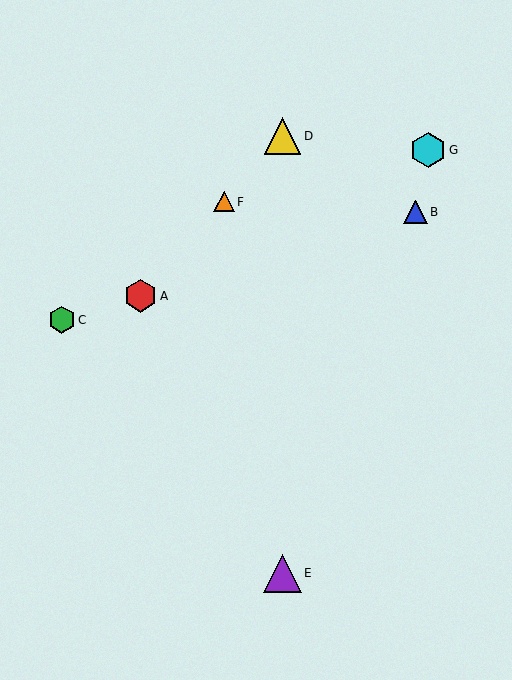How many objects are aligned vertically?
2 objects (D, E) are aligned vertically.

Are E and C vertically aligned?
No, E is at x≈282 and C is at x≈62.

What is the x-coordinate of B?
Object B is at x≈416.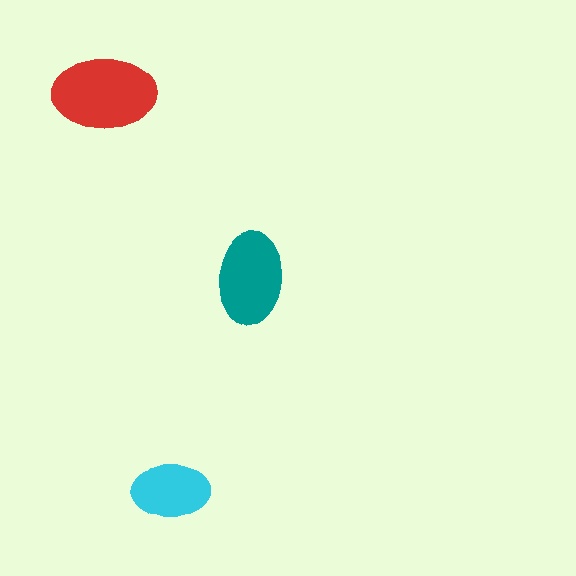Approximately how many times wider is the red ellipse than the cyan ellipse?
About 1.5 times wider.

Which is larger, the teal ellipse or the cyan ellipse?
The teal one.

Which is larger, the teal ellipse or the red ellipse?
The red one.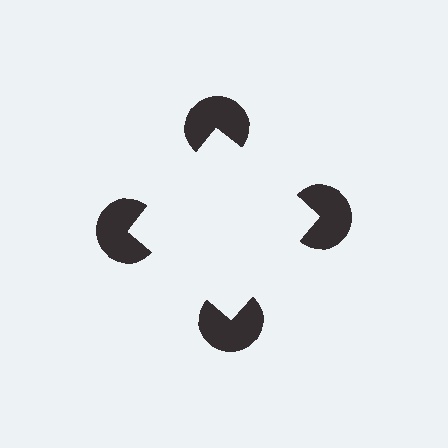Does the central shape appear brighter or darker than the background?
It typically appears slightly brighter than the background, even though no actual brightness change is drawn.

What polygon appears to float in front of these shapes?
An illusory square — its edges are inferred from the aligned wedge cuts in the pac-man discs, not physically drawn.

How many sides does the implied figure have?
4 sides.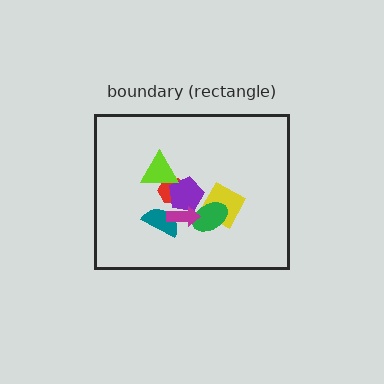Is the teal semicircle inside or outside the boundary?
Inside.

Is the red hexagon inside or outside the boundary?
Inside.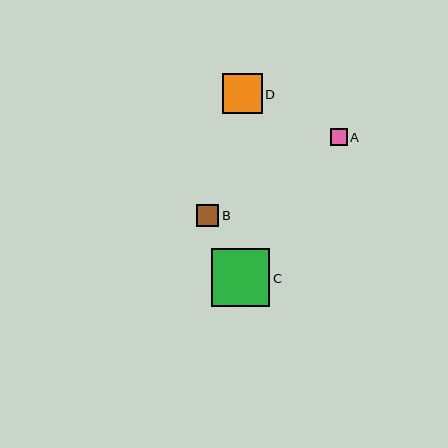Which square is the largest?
Square C is the largest with a size of approximately 58 pixels.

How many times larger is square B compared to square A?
Square B is approximately 1.3 times the size of square A.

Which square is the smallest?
Square A is the smallest with a size of approximately 17 pixels.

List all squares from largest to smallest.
From largest to smallest: C, D, B, A.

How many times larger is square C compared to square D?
Square C is approximately 1.4 times the size of square D.